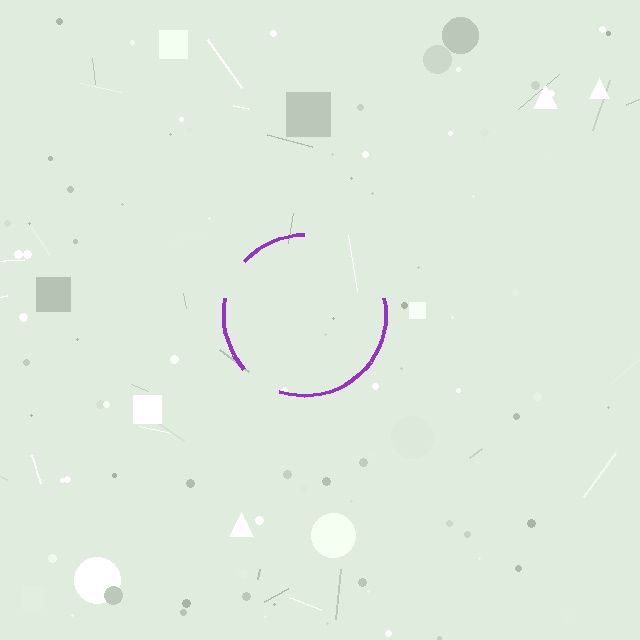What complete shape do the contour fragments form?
The contour fragments form a circle.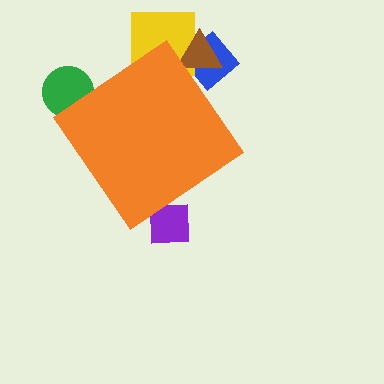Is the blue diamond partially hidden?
Yes, the blue diamond is partially hidden behind the orange diamond.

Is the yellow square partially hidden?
Yes, the yellow square is partially hidden behind the orange diamond.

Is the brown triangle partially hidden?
Yes, the brown triangle is partially hidden behind the orange diamond.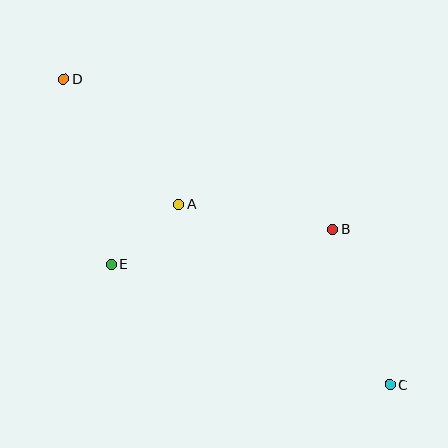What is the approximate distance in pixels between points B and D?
The distance between B and D is approximately 308 pixels.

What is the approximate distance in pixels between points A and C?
The distance between A and C is approximately 278 pixels.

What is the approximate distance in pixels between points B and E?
The distance between B and E is approximately 224 pixels.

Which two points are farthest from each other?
Points C and D are farthest from each other.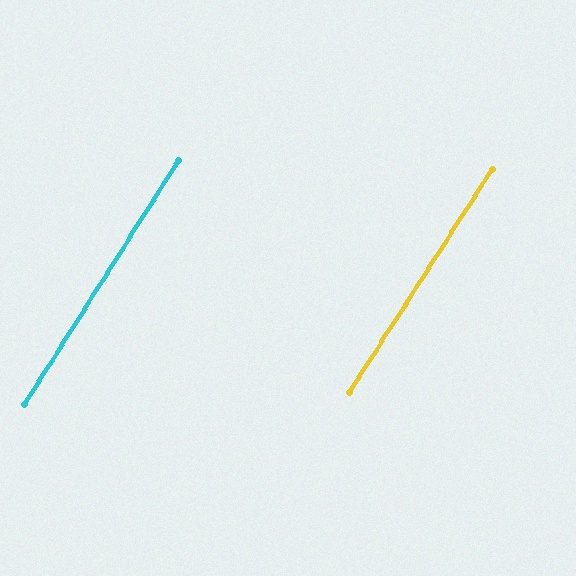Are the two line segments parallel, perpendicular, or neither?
Parallel — their directions differ by only 0.3°.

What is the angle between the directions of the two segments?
Approximately 0 degrees.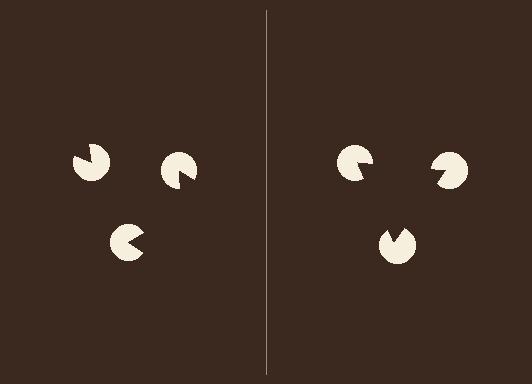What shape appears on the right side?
An illusory triangle.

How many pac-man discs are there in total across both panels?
6 — 3 on each side.